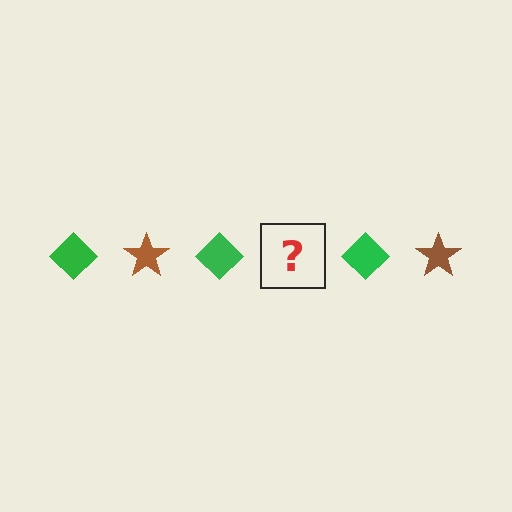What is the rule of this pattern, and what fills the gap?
The rule is that the pattern alternates between green diamond and brown star. The gap should be filled with a brown star.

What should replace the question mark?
The question mark should be replaced with a brown star.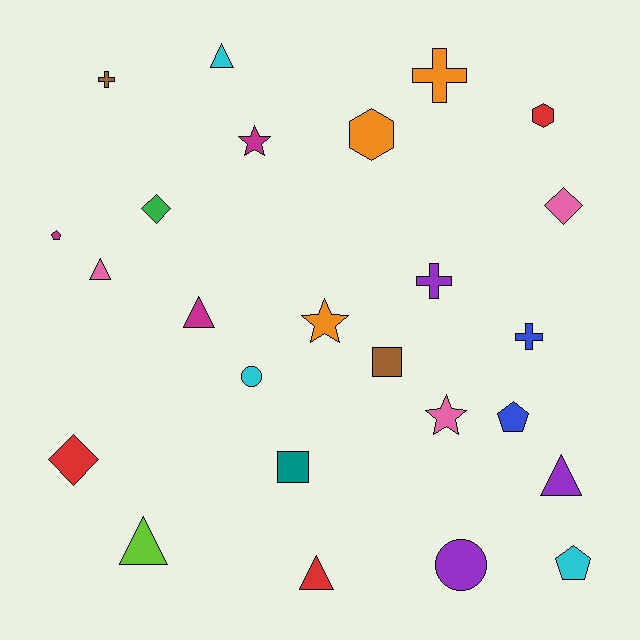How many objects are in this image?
There are 25 objects.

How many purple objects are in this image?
There are 3 purple objects.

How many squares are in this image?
There are 2 squares.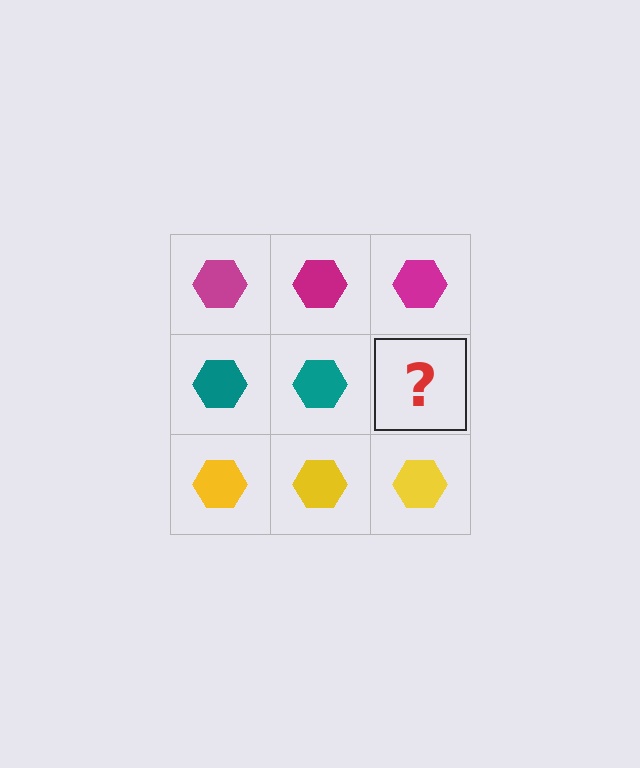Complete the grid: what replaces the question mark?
The question mark should be replaced with a teal hexagon.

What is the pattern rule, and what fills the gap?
The rule is that each row has a consistent color. The gap should be filled with a teal hexagon.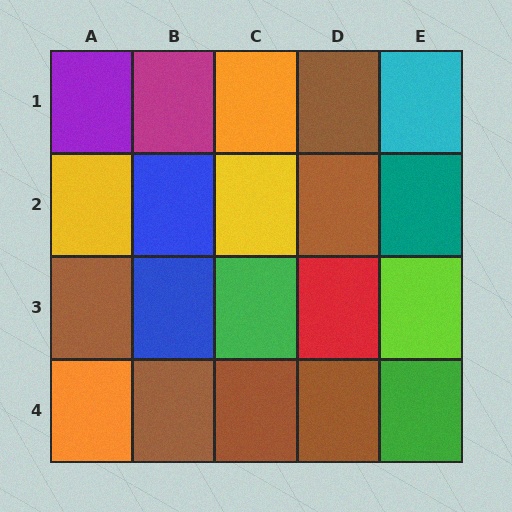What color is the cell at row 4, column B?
Brown.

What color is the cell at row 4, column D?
Brown.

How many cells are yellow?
2 cells are yellow.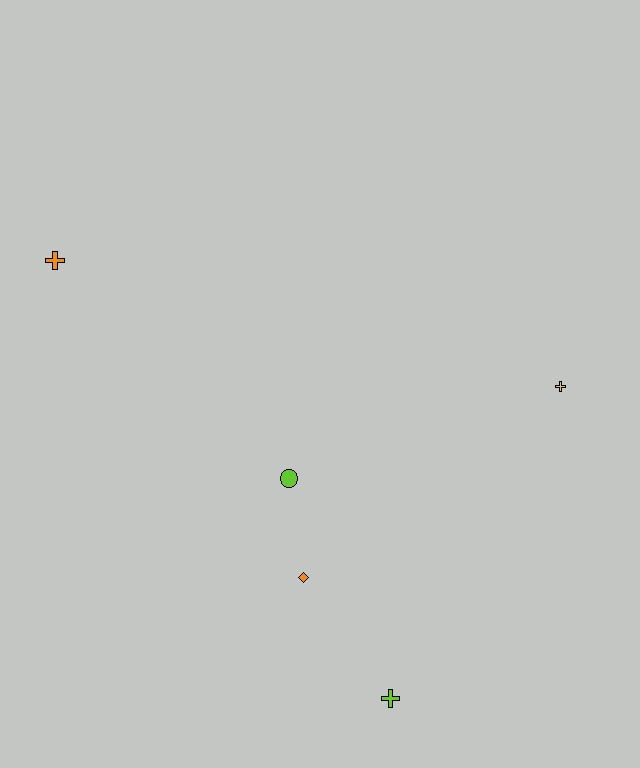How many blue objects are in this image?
There are no blue objects.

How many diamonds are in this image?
There is 1 diamond.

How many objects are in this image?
There are 5 objects.